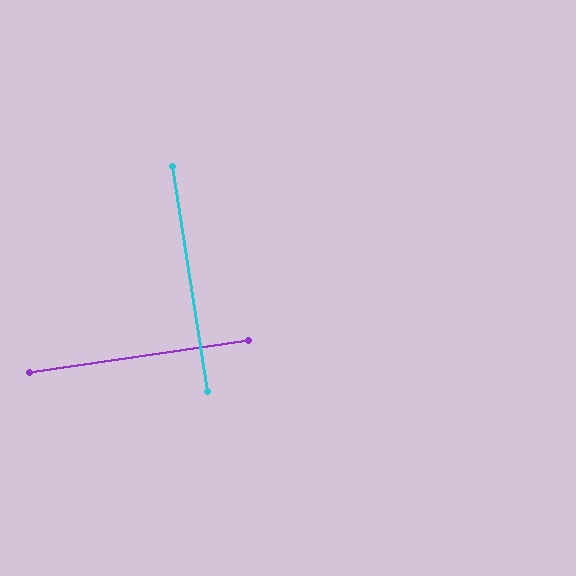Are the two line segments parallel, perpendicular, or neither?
Perpendicular — they meet at approximately 90°.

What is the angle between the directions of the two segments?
Approximately 90 degrees.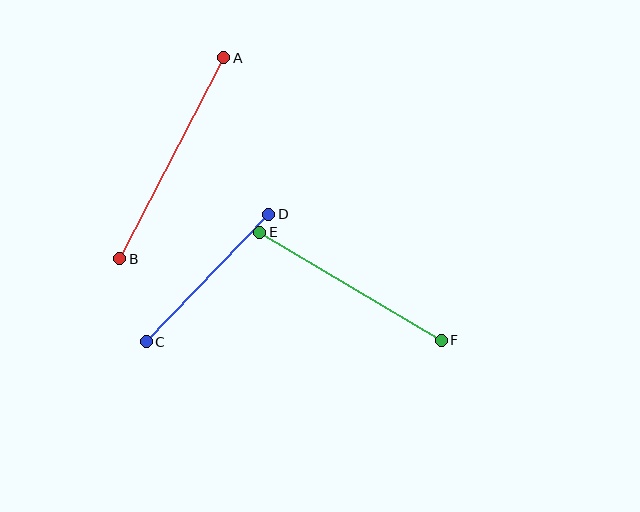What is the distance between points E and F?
The distance is approximately 211 pixels.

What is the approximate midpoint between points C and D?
The midpoint is at approximately (208, 278) pixels.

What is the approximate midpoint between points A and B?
The midpoint is at approximately (172, 158) pixels.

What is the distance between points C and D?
The distance is approximately 177 pixels.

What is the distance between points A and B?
The distance is approximately 226 pixels.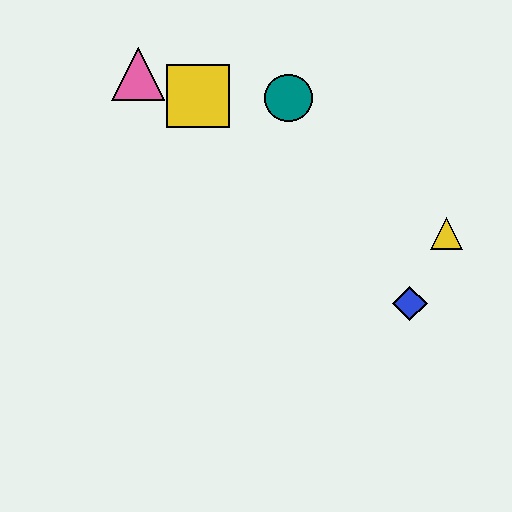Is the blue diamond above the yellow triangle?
No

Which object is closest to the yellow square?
The pink triangle is closest to the yellow square.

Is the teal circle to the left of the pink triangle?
No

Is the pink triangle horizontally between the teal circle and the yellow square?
No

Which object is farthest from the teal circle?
The blue diamond is farthest from the teal circle.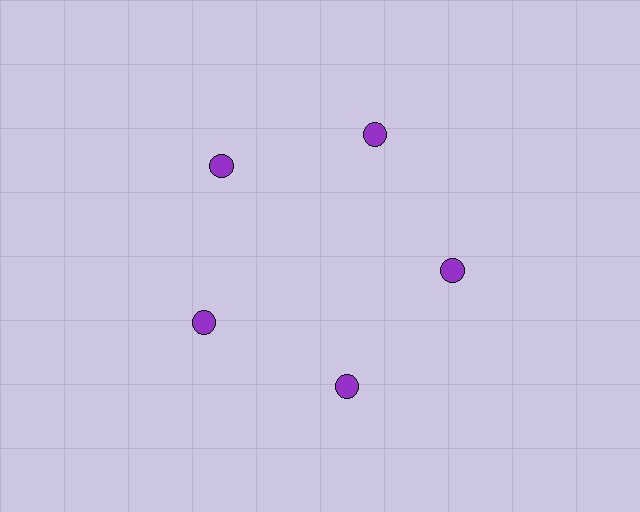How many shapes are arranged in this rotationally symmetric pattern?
There are 5 shapes, arranged in 5 groups of 1.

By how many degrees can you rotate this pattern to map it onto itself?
The pattern maps onto itself every 72 degrees of rotation.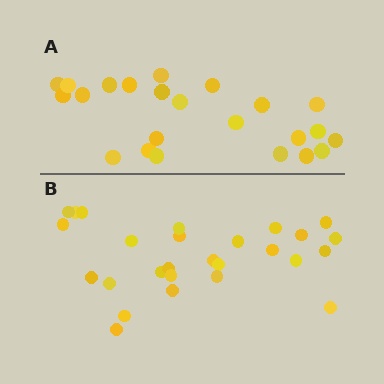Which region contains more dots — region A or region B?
Region B (the bottom region) has more dots.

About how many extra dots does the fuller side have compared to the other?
Region B has about 4 more dots than region A.